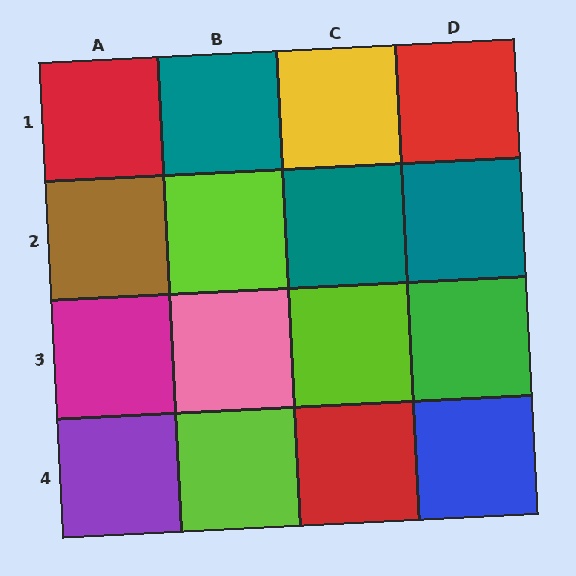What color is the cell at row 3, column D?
Green.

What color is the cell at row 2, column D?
Teal.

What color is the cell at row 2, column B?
Lime.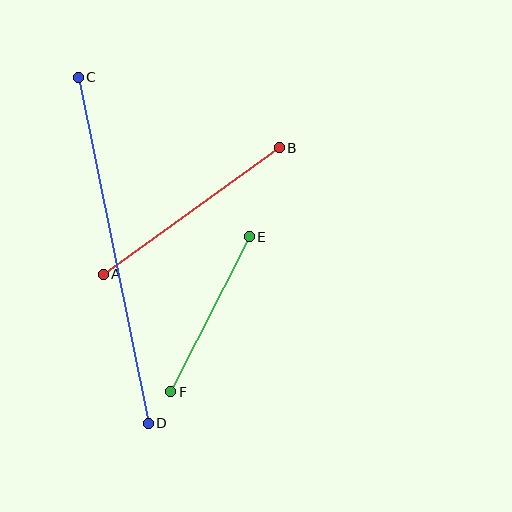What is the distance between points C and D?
The distance is approximately 353 pixels.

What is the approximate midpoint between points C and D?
The midpoint is at approximately (113, 250) pixels.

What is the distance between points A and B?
The distance is approximately 217 pixels.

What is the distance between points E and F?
The distance is approximately 174 pixels.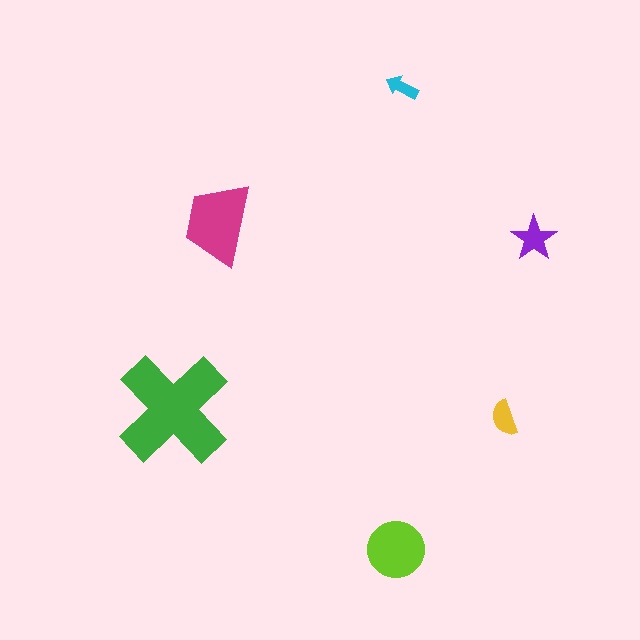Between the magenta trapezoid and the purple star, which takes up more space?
The magenta trapezoid.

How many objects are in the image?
There are 6 objects in the image.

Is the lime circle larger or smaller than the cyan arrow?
Larger.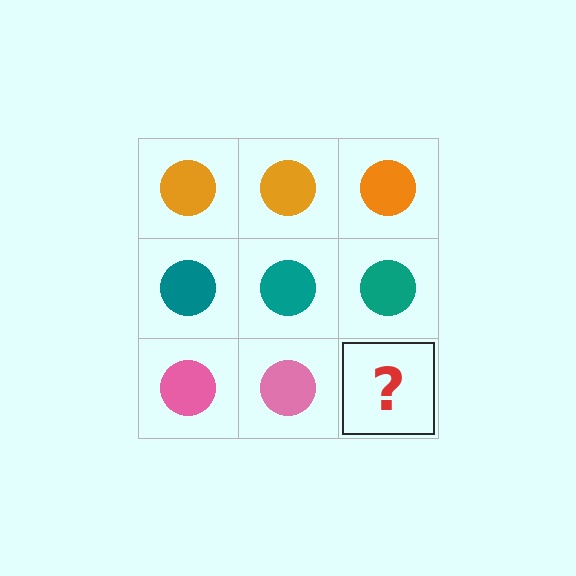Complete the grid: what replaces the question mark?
The question mark should be replaced with a pink circle.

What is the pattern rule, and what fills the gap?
The rule is that each row has a consistent color. The gap should be filled with a pink circle.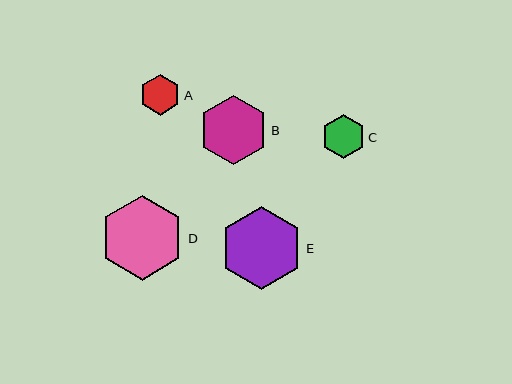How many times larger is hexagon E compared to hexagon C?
Hexagon E is approximately 1.9 times the size of hexagon C.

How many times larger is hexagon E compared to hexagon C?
Hexagon E is approximately 1.9 times the size of hexagon C.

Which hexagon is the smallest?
Hexagon A is the smallest with a size of approximately 41 pixels.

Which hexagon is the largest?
Hexagon D is the largest with a size of approximately 85 pixels.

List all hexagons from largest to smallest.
From largest to smallest: D, E, B, C, A.